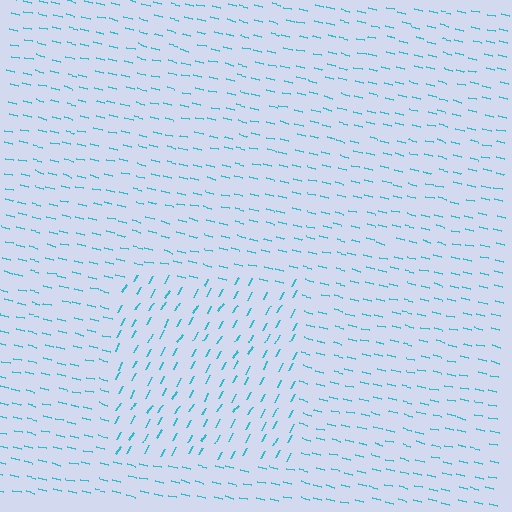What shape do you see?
I see a rectangle.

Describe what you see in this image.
The image is filled with small cyan line segments. A rectangle region in the image has lines oriented differently from the surrounding lines, creating a visible texture boundary.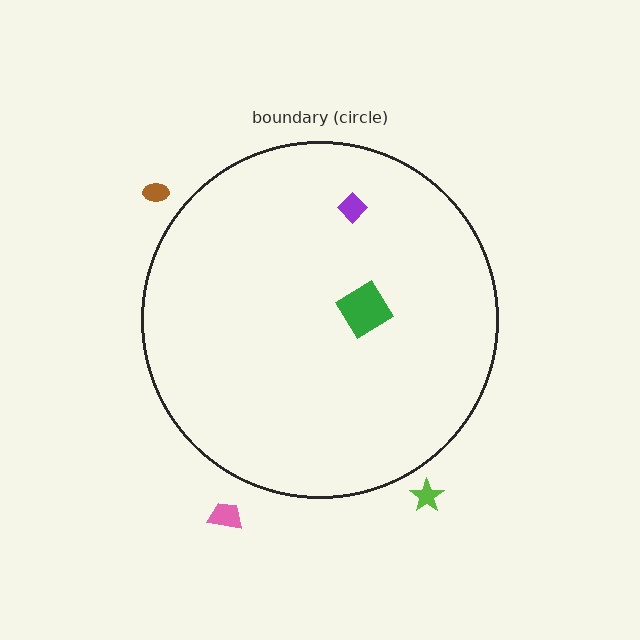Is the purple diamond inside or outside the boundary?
Inside.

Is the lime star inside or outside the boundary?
Outside.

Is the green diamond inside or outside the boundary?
Inside.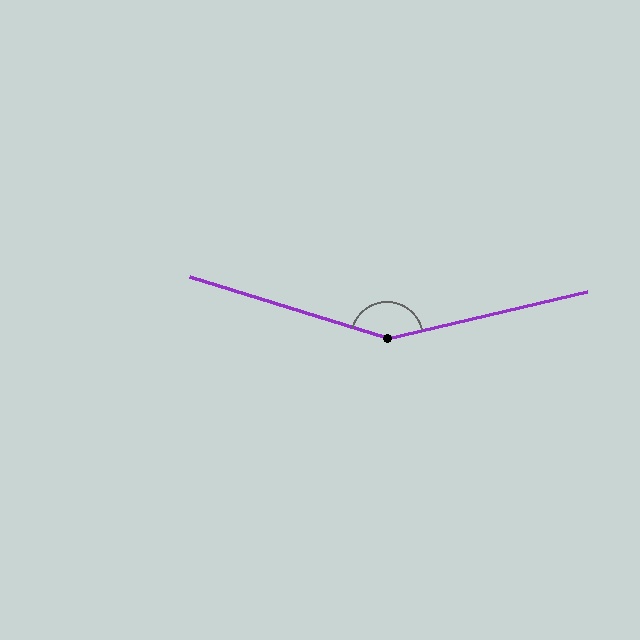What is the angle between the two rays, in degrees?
Approximately 150 degrees.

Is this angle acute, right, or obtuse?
It is obtuse.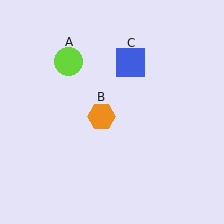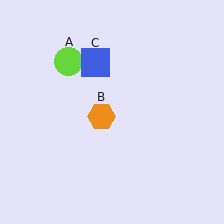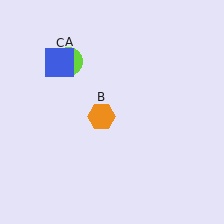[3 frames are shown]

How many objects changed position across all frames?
1 object changed position: blue square (object C).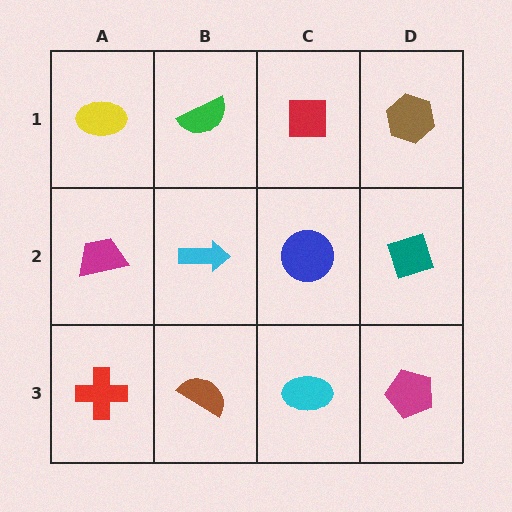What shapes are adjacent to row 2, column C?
A red square (row 1, column C), a cyan ellipse (row 3, column C), a cyan arrow (row 2, column B), a teal diamond (row 2, column D).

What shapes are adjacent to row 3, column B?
A cyan arrow (row 2, column B), a red cross (row 3, column A), a cyan ellipse (row 3, column C).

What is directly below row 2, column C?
A cyan ellipse.